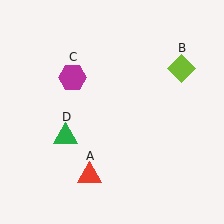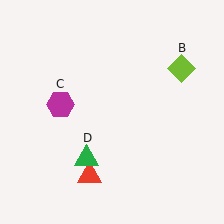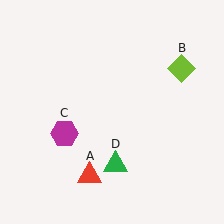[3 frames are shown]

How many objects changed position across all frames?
2 objects changed position: magenta hexagon (object C), green triangle (object D).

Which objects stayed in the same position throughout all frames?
Red triangle (object A) and lime diamond (object B) remained stationary.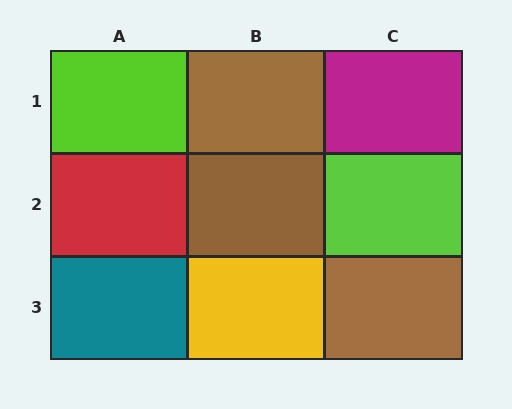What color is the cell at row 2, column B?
Brown.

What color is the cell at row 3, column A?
Teal.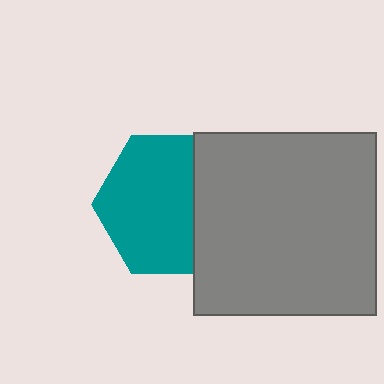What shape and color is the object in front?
The object in front is a gray square.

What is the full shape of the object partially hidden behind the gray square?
The partially hidden object is a teal hexagon.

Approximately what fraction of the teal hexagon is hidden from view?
Roughly 32% of the teal hexagon is hidden behind the gray square.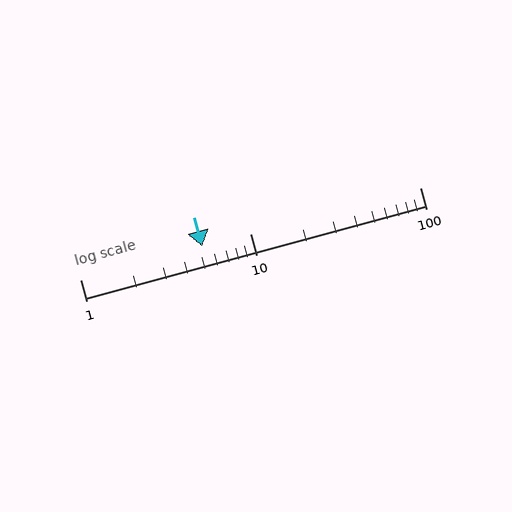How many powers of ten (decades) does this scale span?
The scale spans 2 decades, from 1 to 100.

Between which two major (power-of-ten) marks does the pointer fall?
The pointer is between 1 and 10.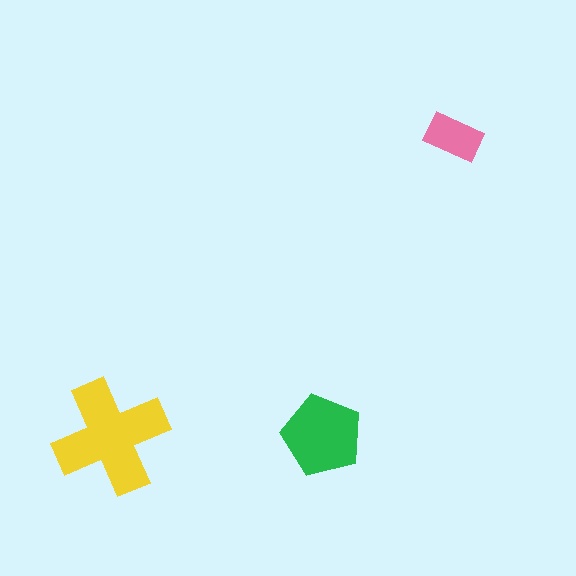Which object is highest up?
The pink rectangle is topmost.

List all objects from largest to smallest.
The yellow cross, the green pentagon, the pink rectangle.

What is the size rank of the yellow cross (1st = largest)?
1st.